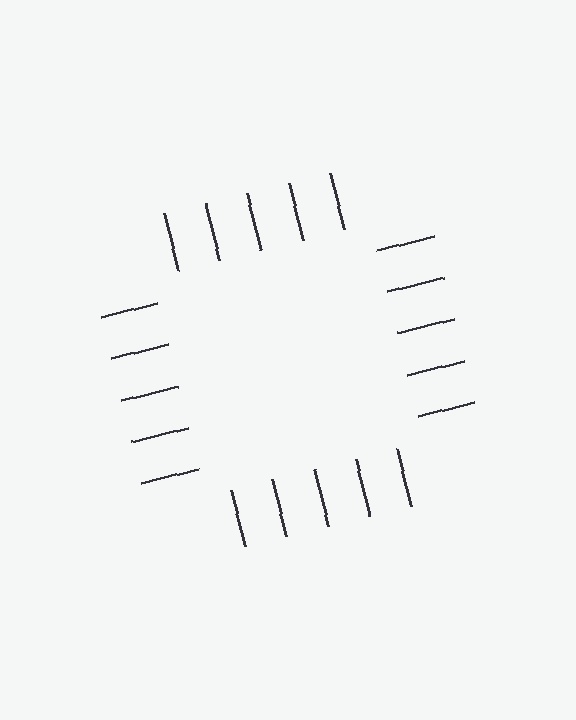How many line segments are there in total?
20 — 5 along each of the 4 edges.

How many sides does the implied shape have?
4 sides — the line-ends trace a square.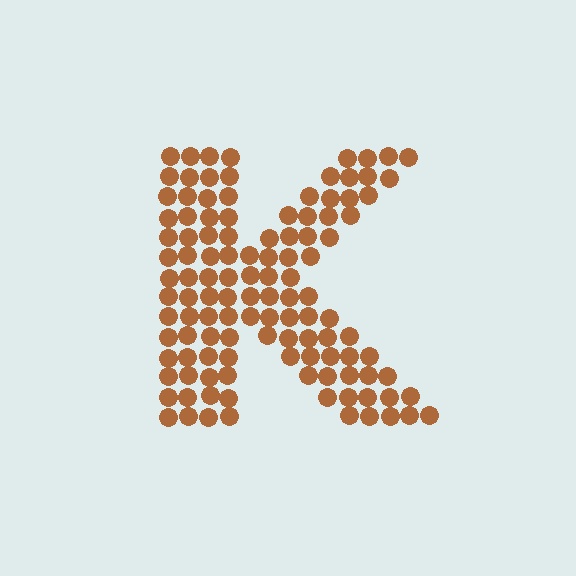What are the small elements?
The small elements are circles.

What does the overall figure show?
The overall figure shows the letter K.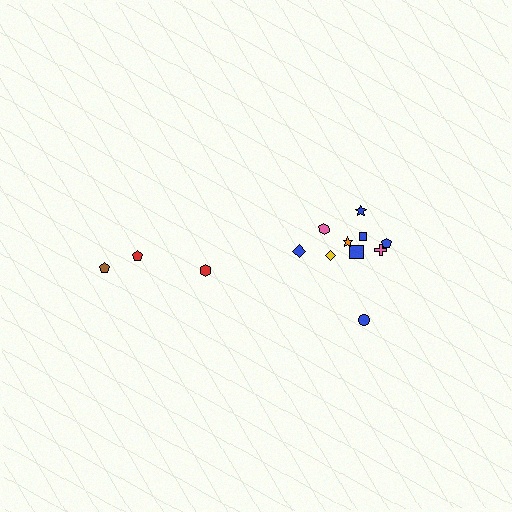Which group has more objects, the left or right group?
The right group.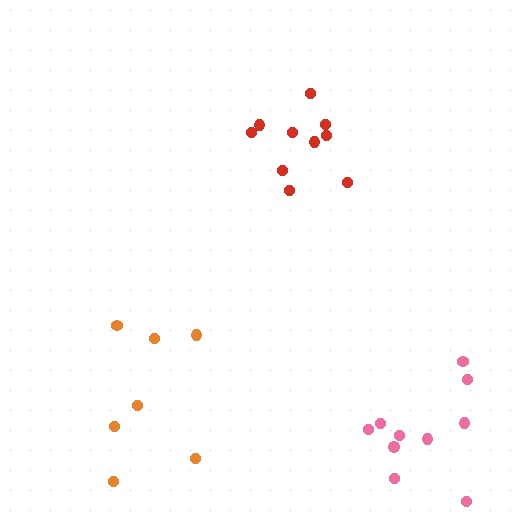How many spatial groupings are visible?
There are 3 spatial groupings.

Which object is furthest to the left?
The orange cluster is leftmost.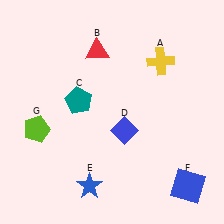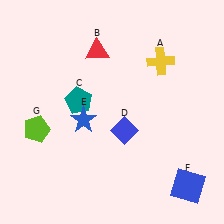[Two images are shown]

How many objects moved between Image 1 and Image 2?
1 object moved between the two images.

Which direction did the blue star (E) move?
The blue star (E) moved up.